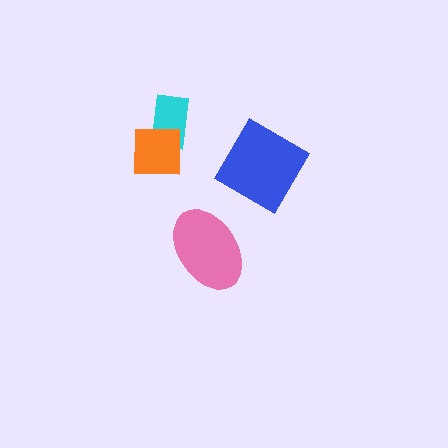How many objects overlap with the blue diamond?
0 objects overlap with the blue diamond.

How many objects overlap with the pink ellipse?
0 objects overlap with the pink ellipse.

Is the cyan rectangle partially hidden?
Yes, it is partially covered by another shape.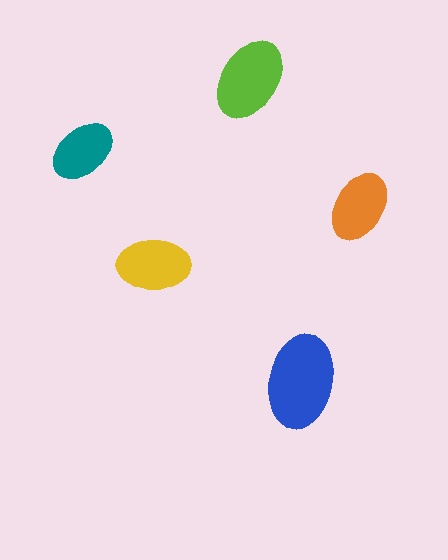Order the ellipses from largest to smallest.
the blue one, the lime one, the yellow one, the orange one, the teal one.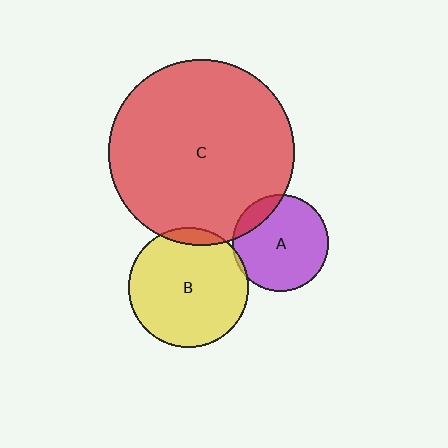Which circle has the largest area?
Circle C (red).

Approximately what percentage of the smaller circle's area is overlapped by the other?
Approximately 15%.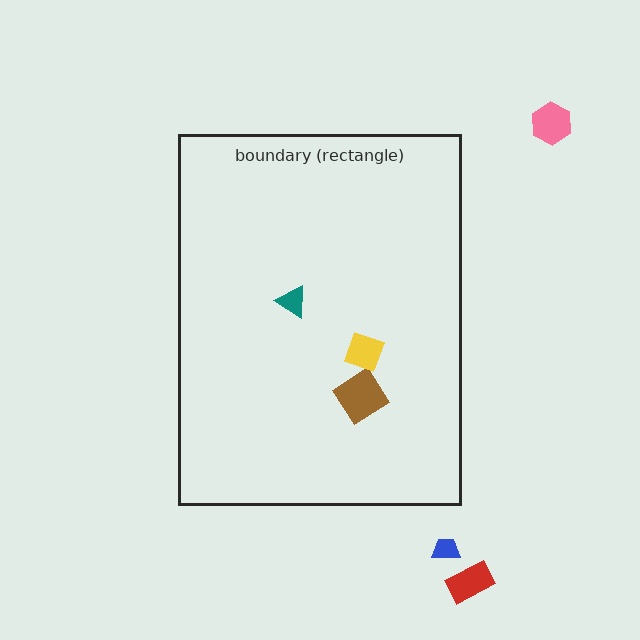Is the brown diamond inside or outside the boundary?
Inside.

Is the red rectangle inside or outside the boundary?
Outside.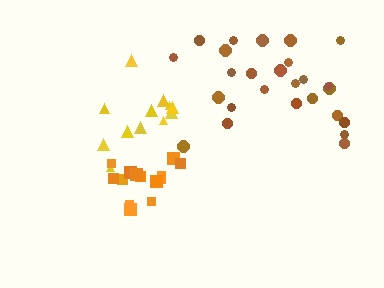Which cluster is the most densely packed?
Orange.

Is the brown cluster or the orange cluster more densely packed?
Orange.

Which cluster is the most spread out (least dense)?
Yellow.